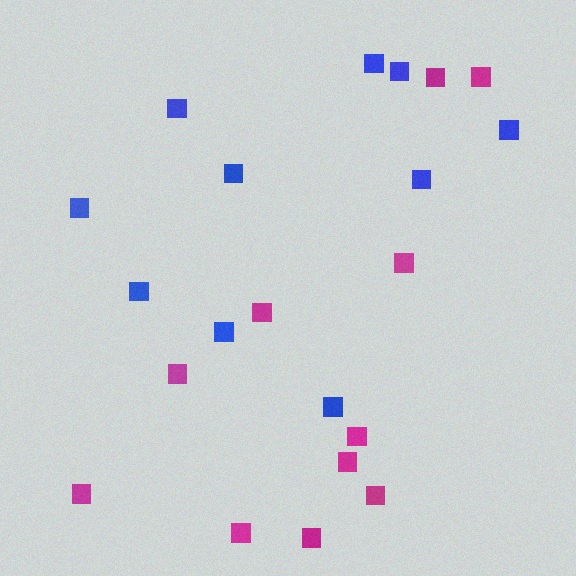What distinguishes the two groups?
There are 2 groups: one group of magenta squares (11) and one group of blue squares (10).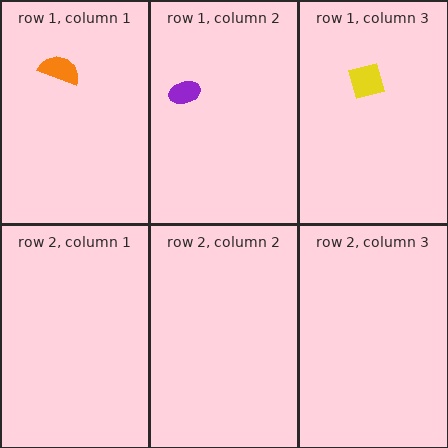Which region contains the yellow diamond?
The row 1, column 3 region.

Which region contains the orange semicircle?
The row 1, column 1 region.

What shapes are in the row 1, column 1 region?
The orange semicircle.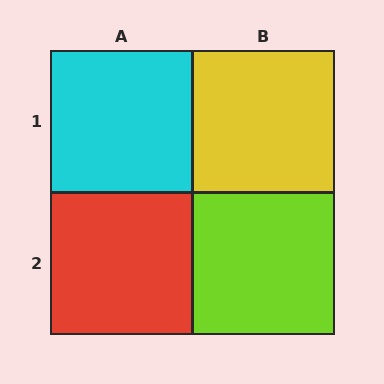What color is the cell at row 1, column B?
Yellow.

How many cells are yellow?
1 cell is yellow.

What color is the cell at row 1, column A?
Cyan.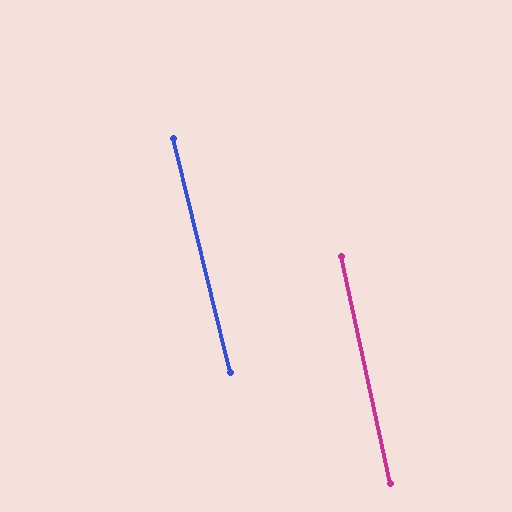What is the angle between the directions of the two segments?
Approximately 1 degree.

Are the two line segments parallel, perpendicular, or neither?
Parallel — their directions differ by only 1.4°.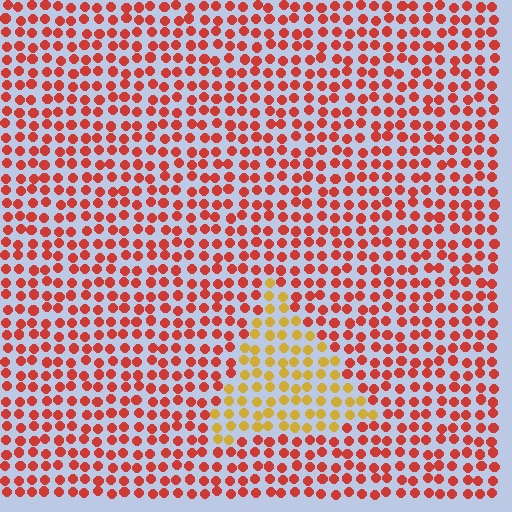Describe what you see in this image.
The image is filled with small red elements in a uniform arrangement. A triangle-shaped region is visible where the elements are tinted to a slightly different hue, forming a subtle color boundary.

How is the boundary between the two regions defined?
The boundary is defined purely by a slight shift in hue (about 45 degrees). Spacing, size, and orientation are identical on both sides.